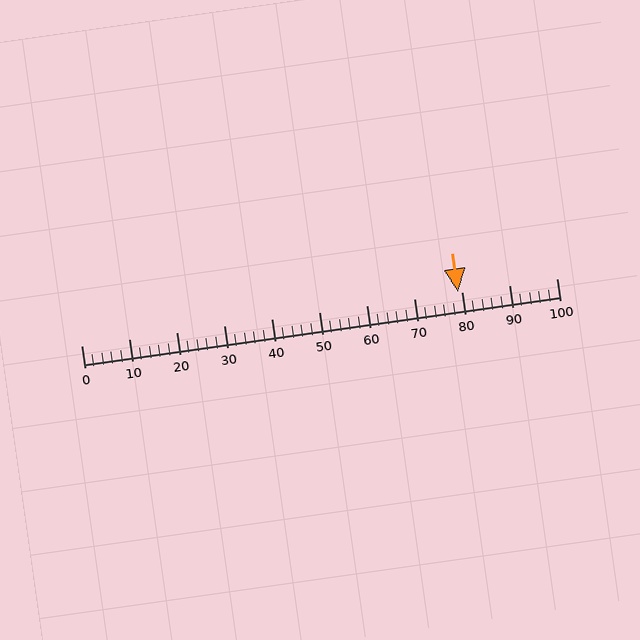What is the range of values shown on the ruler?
The ruler shows values from 0 to 100.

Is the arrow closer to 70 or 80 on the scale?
The arrow is closer to 80.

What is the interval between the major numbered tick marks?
The major tick marks are spaced 10 units apart.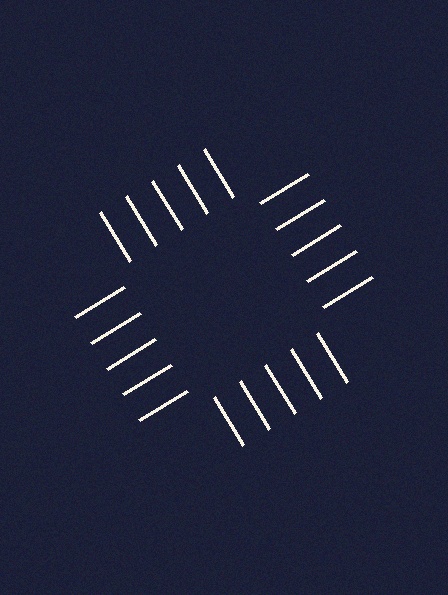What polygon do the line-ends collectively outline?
An illusory square — the line segments terminate on its edges but no continuous stroke is drawn.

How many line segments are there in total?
20 — 5 along each of the 4 edges.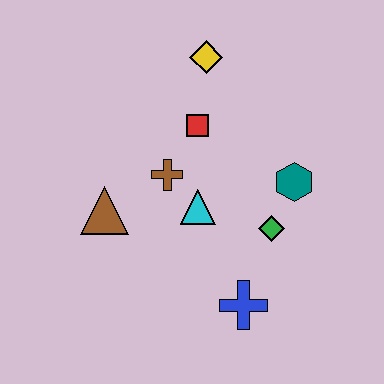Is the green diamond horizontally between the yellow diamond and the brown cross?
No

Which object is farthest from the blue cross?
The yellow diamond is farthest from the blue cross.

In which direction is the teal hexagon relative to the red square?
The teal hexagon is to the right of the red square.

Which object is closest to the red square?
The brown cross is closest to the red square.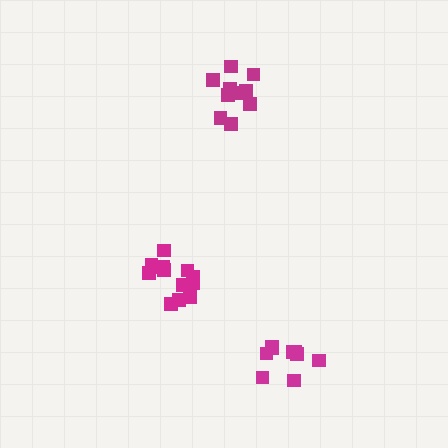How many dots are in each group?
Group 1: 12 dots, Group 2: 10 dots, Group 3: 9 dots (31 total).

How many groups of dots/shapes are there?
There are 3 groups.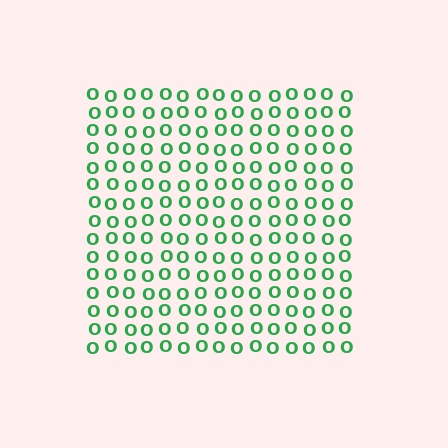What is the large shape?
The large shape is a square.